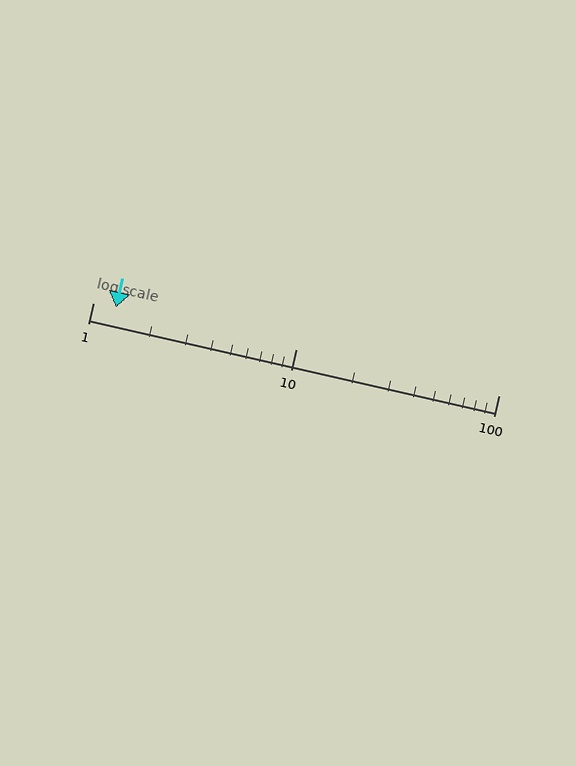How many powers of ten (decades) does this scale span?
The scale spans 2 decades, from 1 to 100.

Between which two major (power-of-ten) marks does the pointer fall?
The pointer is between 1 and 10.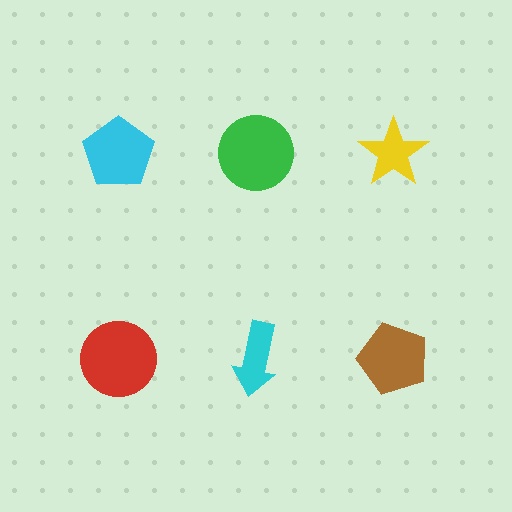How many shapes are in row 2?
3 shapes.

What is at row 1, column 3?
A yellow star.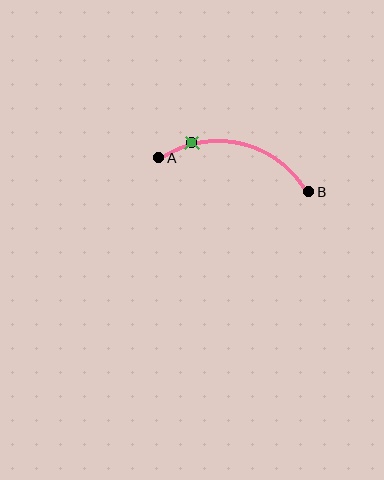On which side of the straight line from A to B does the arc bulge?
The arc bulges above the straight line connecting A and B.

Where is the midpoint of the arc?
The arc midpoint is the point on the curve farthest from the straight line joining A and B. It sits above that line.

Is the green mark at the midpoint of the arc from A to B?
No. The green mark lies on the arc but is closer to endpoint A. The arc midpoint would be at the point on the curve equidistant along the arc from both A and B.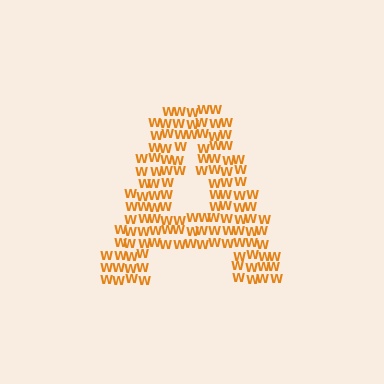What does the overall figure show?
The overall figure shows the letter A.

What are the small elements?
The small elements are letter W's.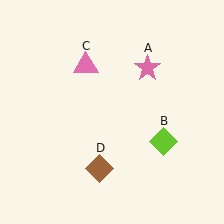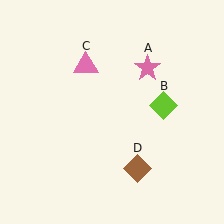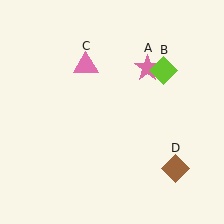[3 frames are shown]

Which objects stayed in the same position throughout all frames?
Pink star (object A) and pink triangle (object C) remained stationary.